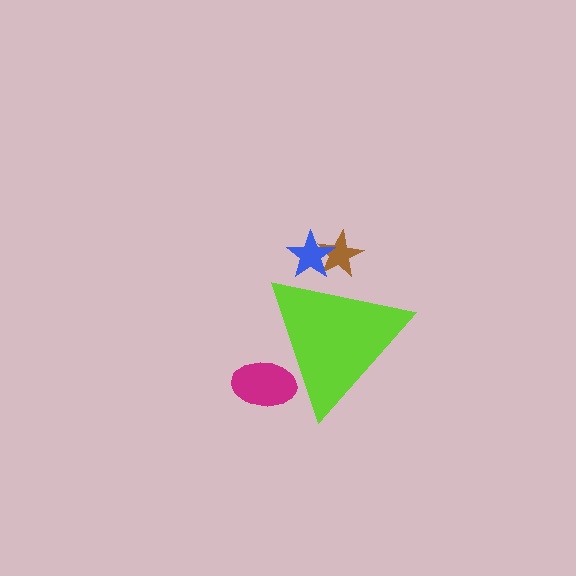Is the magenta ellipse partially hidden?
Yes, the magenta ellipse is partially hidden behind the lime triangle.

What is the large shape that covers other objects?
A lime triangle.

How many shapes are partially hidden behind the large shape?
3 shapes are partially hidden.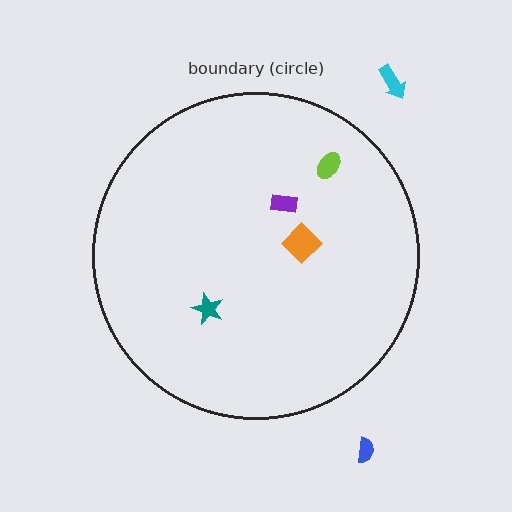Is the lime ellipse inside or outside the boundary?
Inside.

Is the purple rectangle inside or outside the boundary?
Inside.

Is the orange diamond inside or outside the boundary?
Inside.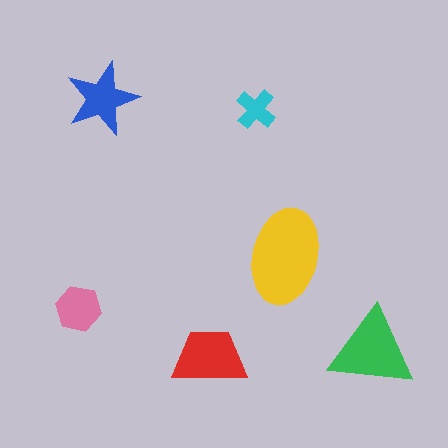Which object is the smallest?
The cyan cross.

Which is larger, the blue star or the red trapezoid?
The red trapezoid.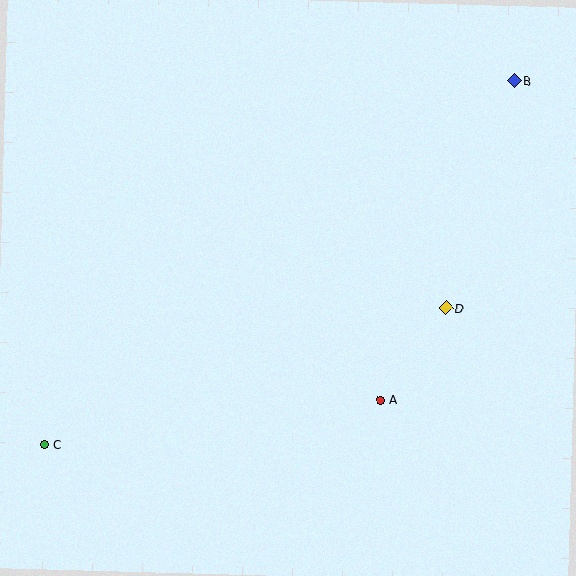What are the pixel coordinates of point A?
Point A is at (380, 400).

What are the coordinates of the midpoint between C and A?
The midpoint between C and A is at (212, 422).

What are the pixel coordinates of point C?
Point C is at (44, 445).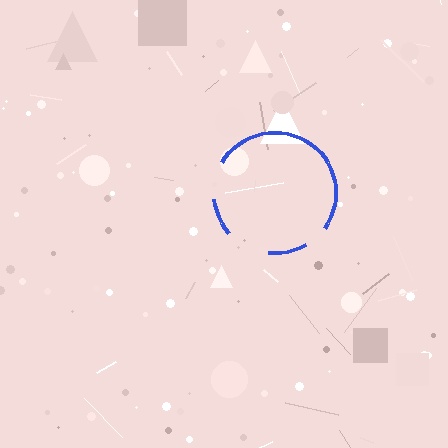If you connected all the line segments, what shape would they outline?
They would outline a circle.